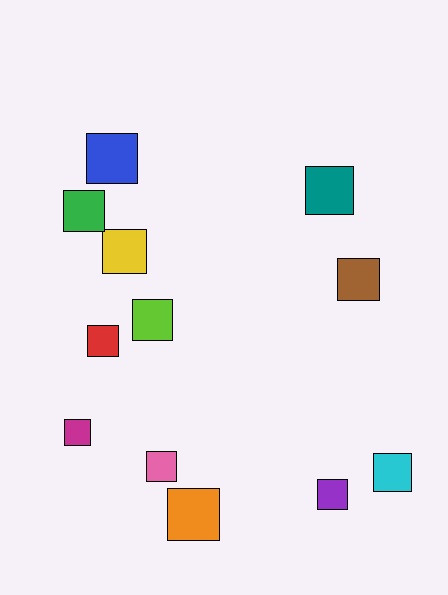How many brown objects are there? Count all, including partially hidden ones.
There is 1 brown object.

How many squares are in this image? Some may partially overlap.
There are 12 squares.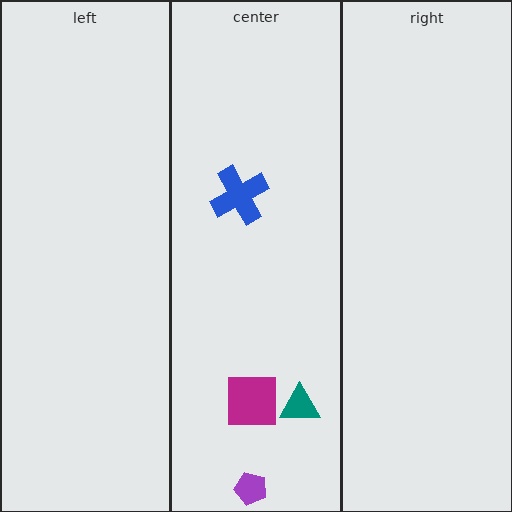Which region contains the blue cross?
The center region.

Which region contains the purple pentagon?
The center region.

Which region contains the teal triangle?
The center region.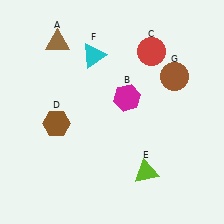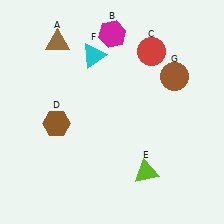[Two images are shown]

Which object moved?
The magenta hexagon (B) moved up.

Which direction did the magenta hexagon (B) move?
The magenta hexagon (B) moved up.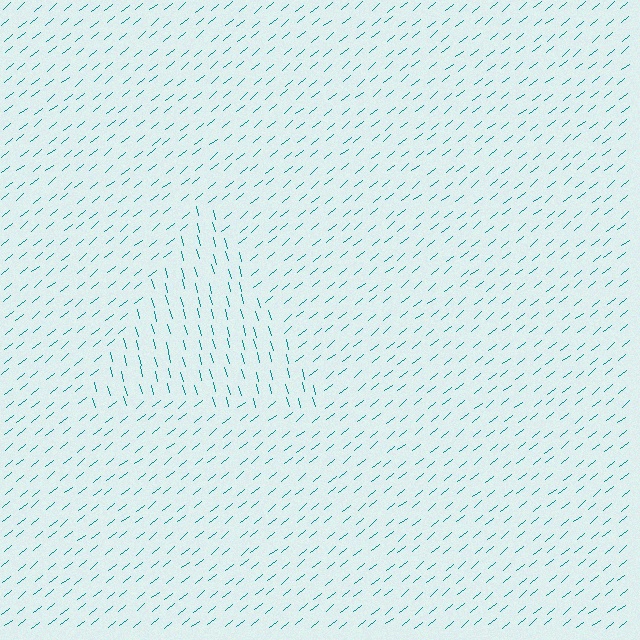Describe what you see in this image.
The image is filled with small teal line segments. A triangle region in the image has lines oriented differently from the surrounding lines, creating a visible texture boundary.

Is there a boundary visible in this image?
Yes, there is a texture boundary formed by a change in line orientation.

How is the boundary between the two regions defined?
The boundary is defined purely by a change in line orientation (approximately 65 degrees difference). All lines are the same color and thickness.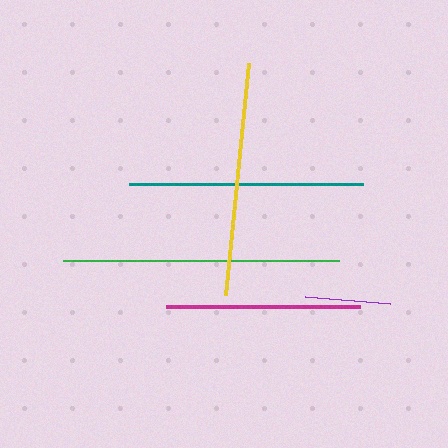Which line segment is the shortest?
The purple line is the shortest at approximately 86 pixels.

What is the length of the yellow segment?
The yellow segment is approximately 233 pixels long.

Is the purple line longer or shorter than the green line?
The green line is longer than the purple line.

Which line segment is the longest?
The green line is the longest at approximately 276 pixels.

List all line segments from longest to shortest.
From longest to shortest: green, teal, yellow, magenta, purple.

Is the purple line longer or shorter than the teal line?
The teal line is longer than the purple line.